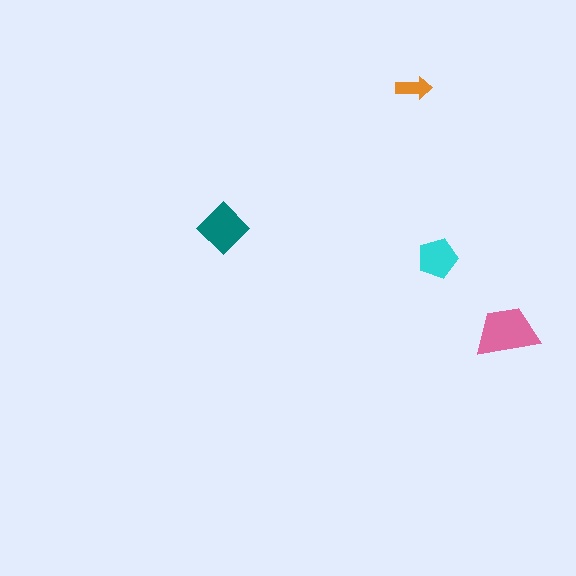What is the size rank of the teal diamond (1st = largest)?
2nd.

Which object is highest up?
The orange arrow is topmost.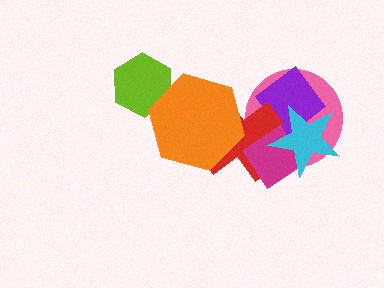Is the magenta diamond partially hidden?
Yes, it is partially covered by another shape.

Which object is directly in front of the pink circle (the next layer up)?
The purple diamond is directly in front of the pink circle.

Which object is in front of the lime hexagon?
The orange hexagon is in front of the lime hexagon.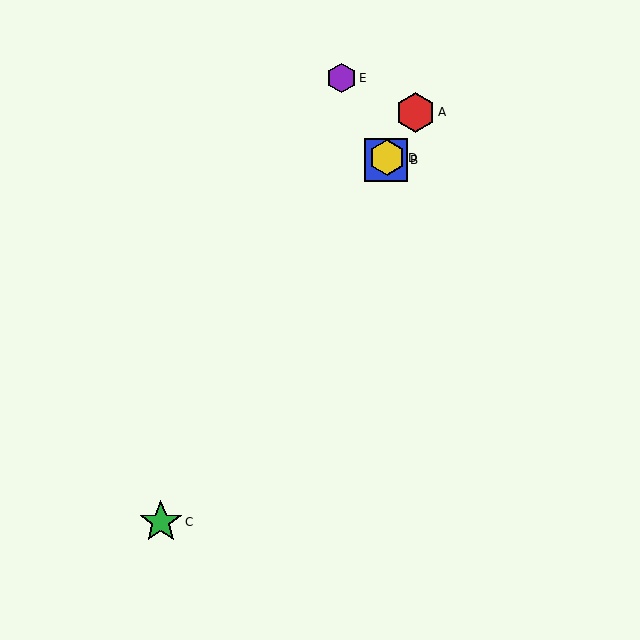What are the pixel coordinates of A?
Object A is at (415, 112).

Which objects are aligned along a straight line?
Objects A, B, C, D are aligned along a straight line.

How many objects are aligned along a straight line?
4 objects (A, B, C, D) are aligned along a straight line.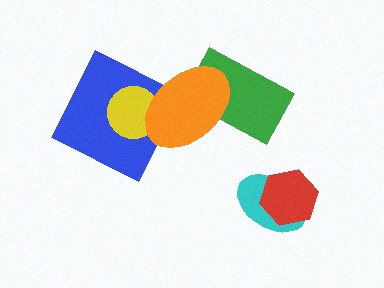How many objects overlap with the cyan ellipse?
1 object overlaps with the cyan ellipse.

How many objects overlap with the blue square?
2 objects overlap with the blue square.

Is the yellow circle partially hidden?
Yes, it is partially covered by another shape.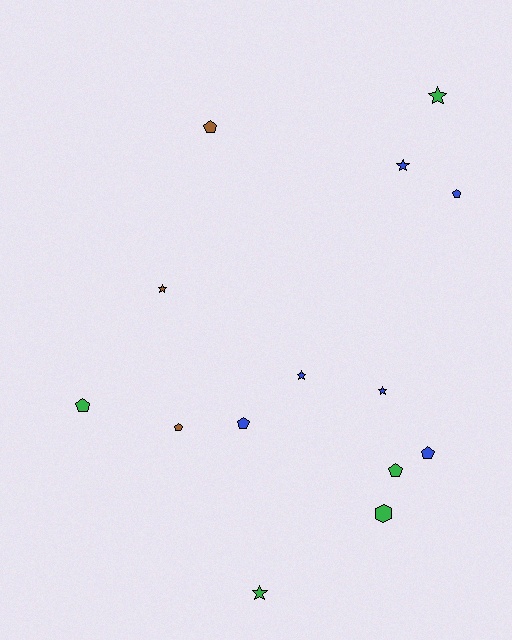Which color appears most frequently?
Blue, with 6 objects.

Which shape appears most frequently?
Pentagon, with 7 objects.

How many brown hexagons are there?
There are no brown hexagons.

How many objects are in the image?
There are 14 objects.